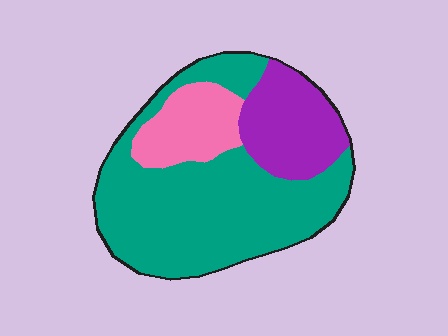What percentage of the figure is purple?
Purple covers 21% of the figure.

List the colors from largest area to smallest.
From largest to smallest: teal, purple, pink.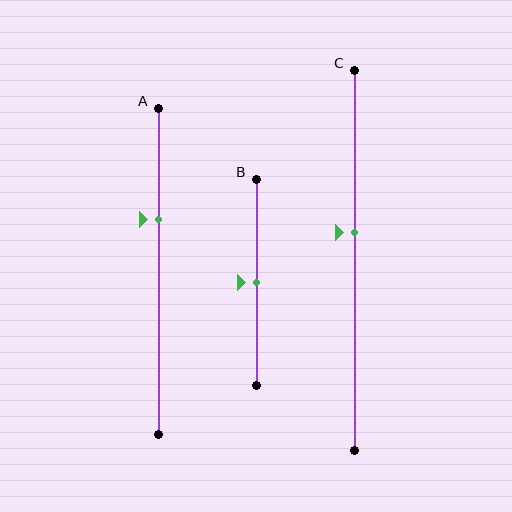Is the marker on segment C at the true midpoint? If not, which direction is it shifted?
No, the marker on segment C is shifted upward by about 7% of the segment length.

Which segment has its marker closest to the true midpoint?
Segment B has its marker closest to the true midpoint.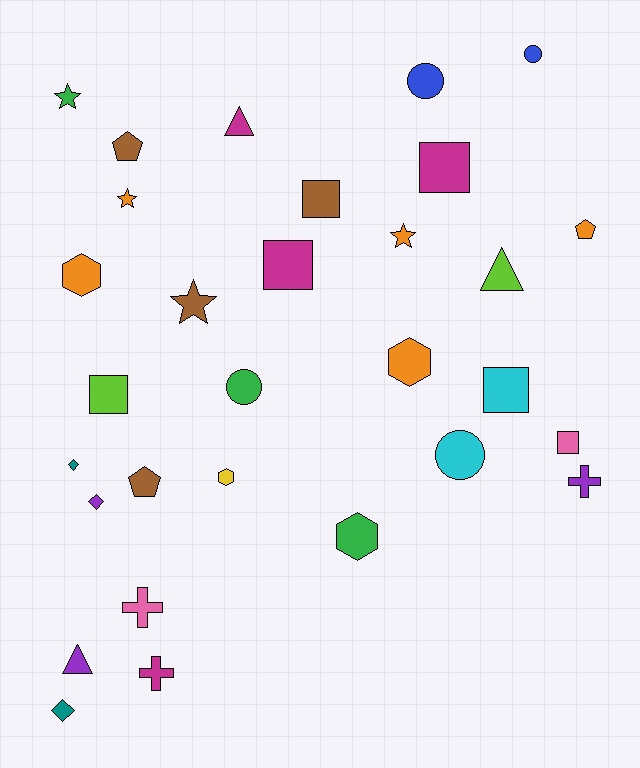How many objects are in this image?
There are 30 objects.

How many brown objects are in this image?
There are 4 brown objects.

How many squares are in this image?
There are 6 squares.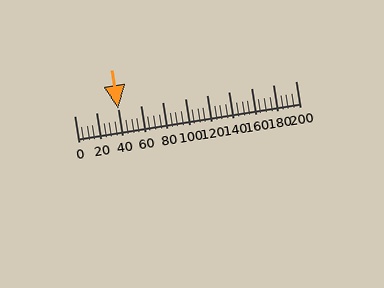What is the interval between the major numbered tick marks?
The major tick marks are spaced 20 units apart.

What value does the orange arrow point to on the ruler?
The orange arrow points to approximately 40.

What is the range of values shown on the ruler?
The ruler shows values from 0 to 200.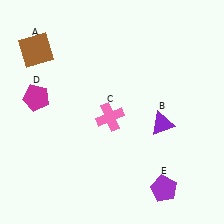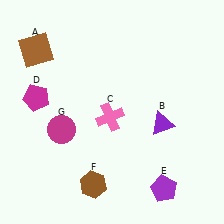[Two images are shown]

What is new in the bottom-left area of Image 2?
A magenta circle (G) was added in the bottom-left area of Image 2.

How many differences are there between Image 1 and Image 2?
There are 2 differences between the two images.